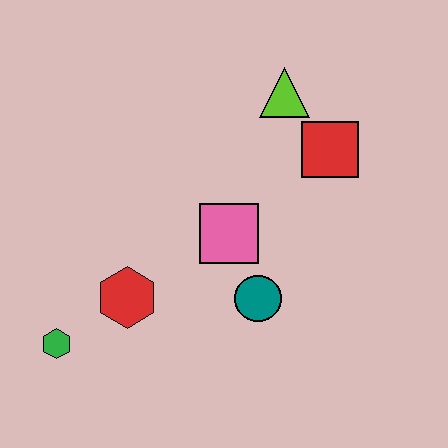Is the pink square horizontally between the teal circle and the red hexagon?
Yes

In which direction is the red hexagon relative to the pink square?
The red hexagon is to the left of the pink square.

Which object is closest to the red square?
The lime triangle is closest to the red square.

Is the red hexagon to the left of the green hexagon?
No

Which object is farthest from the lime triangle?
The green hexagon is farthest from the lime triangle.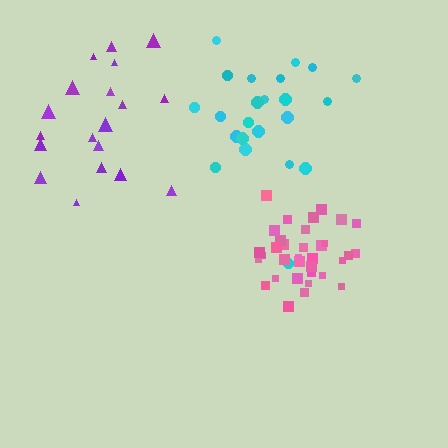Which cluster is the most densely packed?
Pink.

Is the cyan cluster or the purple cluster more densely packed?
Cyan.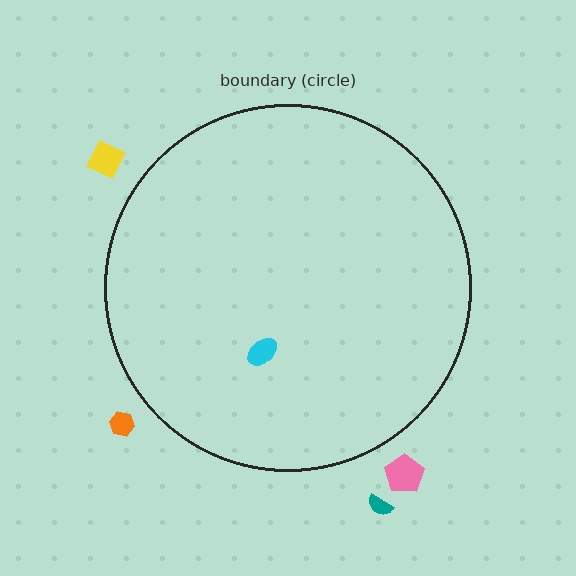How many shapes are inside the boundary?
1 inside, 4 outside.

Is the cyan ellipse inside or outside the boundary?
Inside.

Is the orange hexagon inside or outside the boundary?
Outside.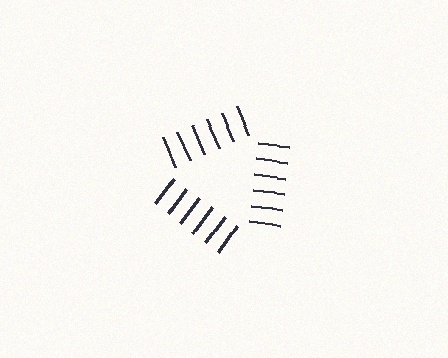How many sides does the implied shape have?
3 sides — the line-ends trace a triangle.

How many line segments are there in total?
18 — 6 along each of the 3 edges.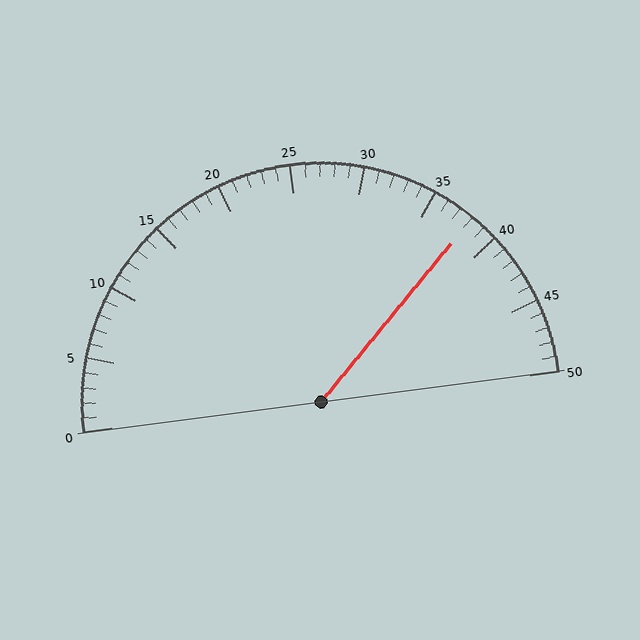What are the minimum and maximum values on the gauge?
The gauge ranges from 0 to 50.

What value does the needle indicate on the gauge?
The needle indicates approximately 38.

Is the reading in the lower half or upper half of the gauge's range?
The reading is in the upper half of the range (0 to 50).